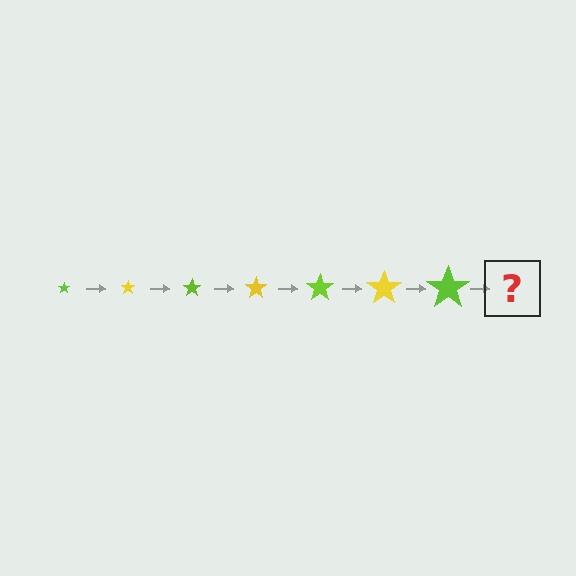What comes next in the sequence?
The next element should be a yellow star, larger than the previous one.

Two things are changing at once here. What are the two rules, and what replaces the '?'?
The two rules are that the star grows larger each step and the color cycles through lime and yellow. The '?' should be a yellow star, larger than the previous one.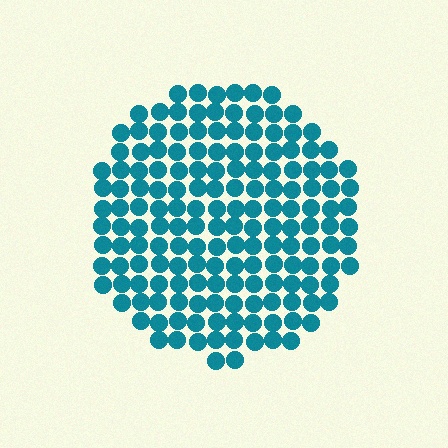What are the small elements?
The small elements are circles.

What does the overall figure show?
The overall figure shows a circle.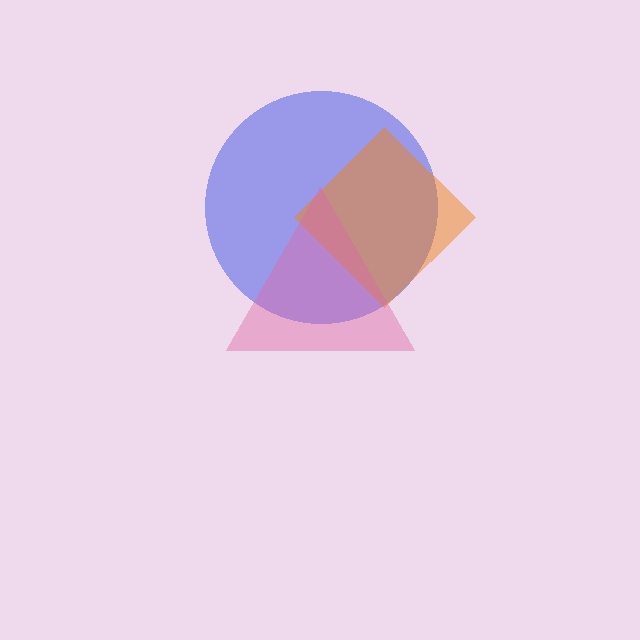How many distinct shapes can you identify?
There are 3 distinct shapes: a blue circle, an orange diamond, a pink triangle.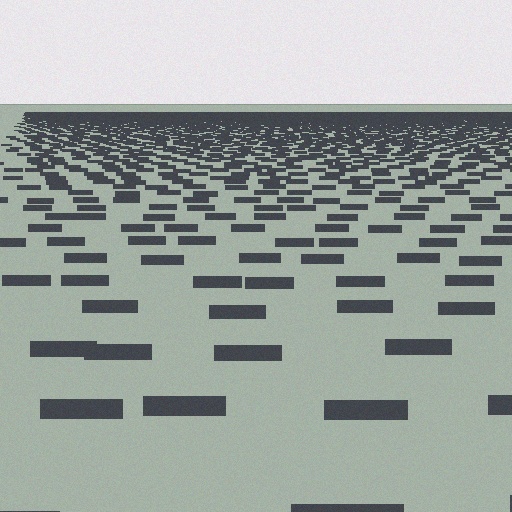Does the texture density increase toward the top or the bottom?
Density increases toward the top.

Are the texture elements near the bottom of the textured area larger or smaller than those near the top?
Larger. Near the bottom, elements are closer to the viewer and appear at a bigger on-screen size.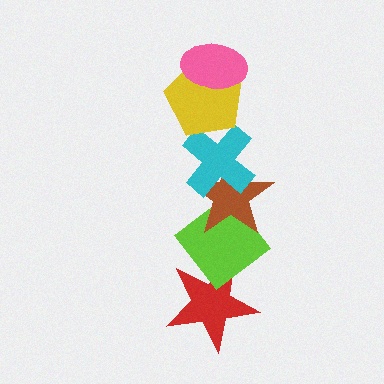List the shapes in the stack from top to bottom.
From top to bottom: the pink ellipse, the yellow pentagon, the cyan cross, the brown star, the lime diamond, the red star.